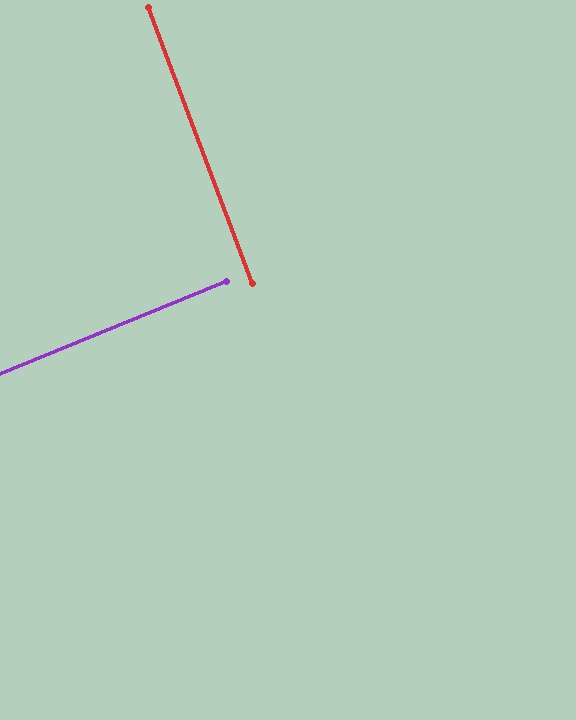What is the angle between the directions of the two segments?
Approximately 88 degrees.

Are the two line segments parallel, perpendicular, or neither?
Perpendicular — they meet at approximately 88°.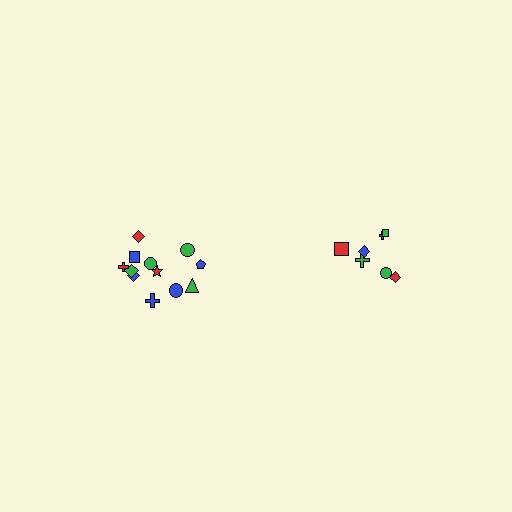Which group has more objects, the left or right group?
The left group.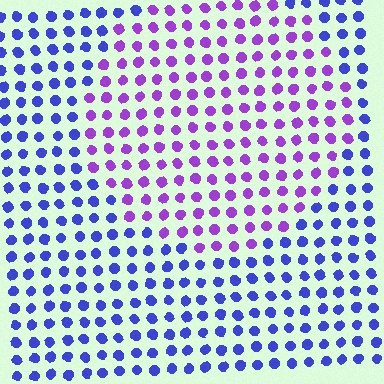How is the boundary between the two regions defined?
The boundary is defined purely by a slight shift in hue (about 43 degrees). Spacing, size, and orientation are identical on both sides.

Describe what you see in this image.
The image is filled with small blue elements in a uniform arrangement. A circle-shaped region is visible where the elements are tinted to a slightly different hue, forming a subtle color boundary.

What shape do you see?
I see a circle.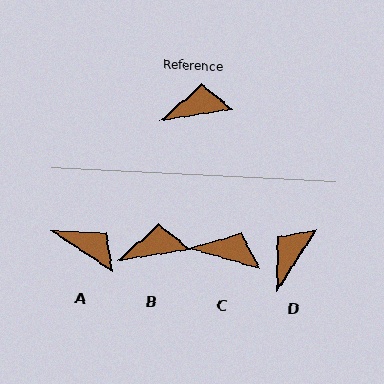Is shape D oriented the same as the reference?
No, it is off by about 48 degrees.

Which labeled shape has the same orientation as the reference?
B.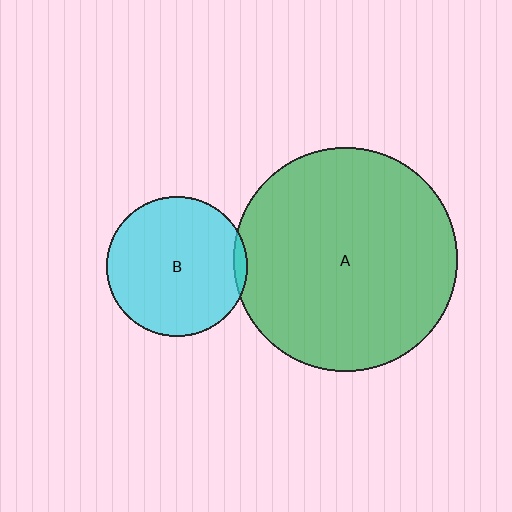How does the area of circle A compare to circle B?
Approximately 2.5 times.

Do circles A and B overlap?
Yes.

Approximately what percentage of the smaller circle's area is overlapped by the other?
Approximately 5%.